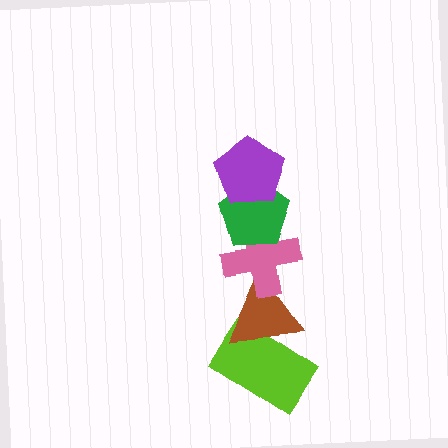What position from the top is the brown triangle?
The brown triangle is 4th from the top.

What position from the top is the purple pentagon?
The purple pentagon is 1st from the top.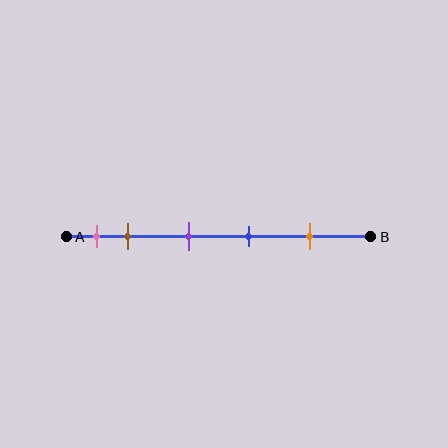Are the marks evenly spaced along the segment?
No, the marks are not evenly spaced.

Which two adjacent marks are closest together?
The pink and brown marks are the closest adjacent pair.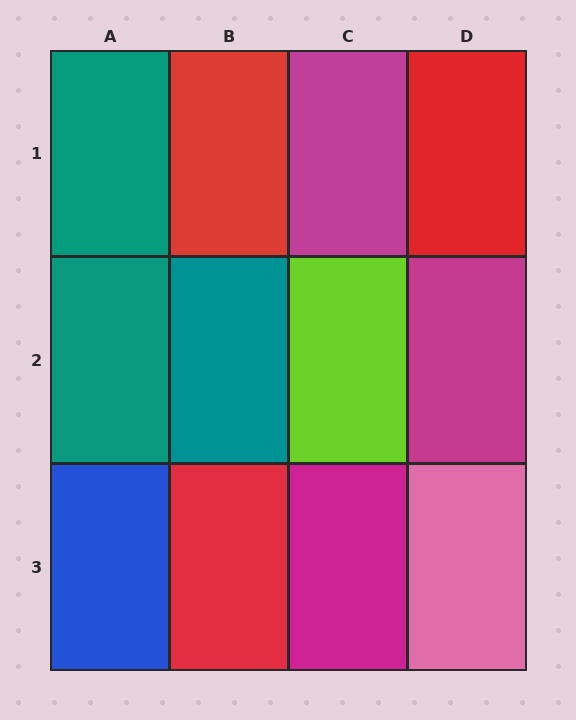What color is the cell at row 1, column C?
Magenta.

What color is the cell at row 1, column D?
Red.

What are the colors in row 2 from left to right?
Teal, teal, lime, magenta.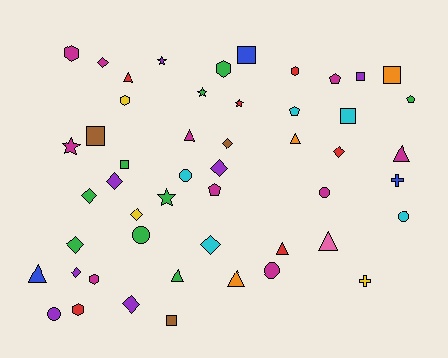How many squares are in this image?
There are 7 squares.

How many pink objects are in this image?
There is 1 pink object.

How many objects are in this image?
There are 50 objects.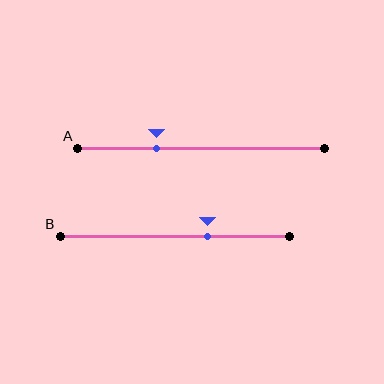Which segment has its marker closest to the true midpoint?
Segment B has its marker closest to the true midpoint.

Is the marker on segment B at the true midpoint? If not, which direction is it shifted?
No, the marker on segment B is shifted to the right by about 14% of the segment length.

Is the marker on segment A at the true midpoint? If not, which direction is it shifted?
No, the marker on segment A is shifted to the left by about 18% of the segment length.